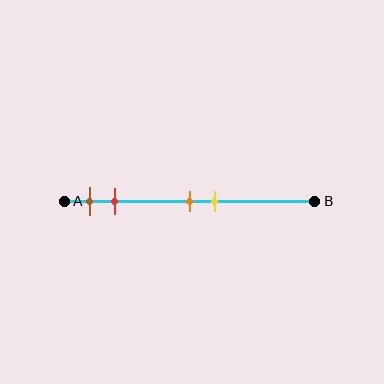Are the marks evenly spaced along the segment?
No, the marks are not evenly spaced.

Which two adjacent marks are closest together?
The orange and yellow marks are the closest adjacent pair.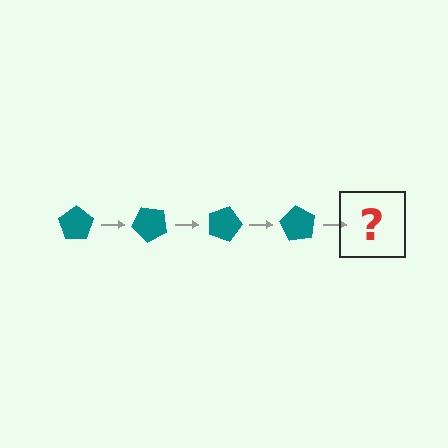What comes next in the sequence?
The next element should be a teal pentagon rotated 180 degrees.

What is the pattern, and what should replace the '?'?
The pattern is that the pentagon rotates 45 degrees each step. The '?' should be a teal pentagon rotated 180 degrees.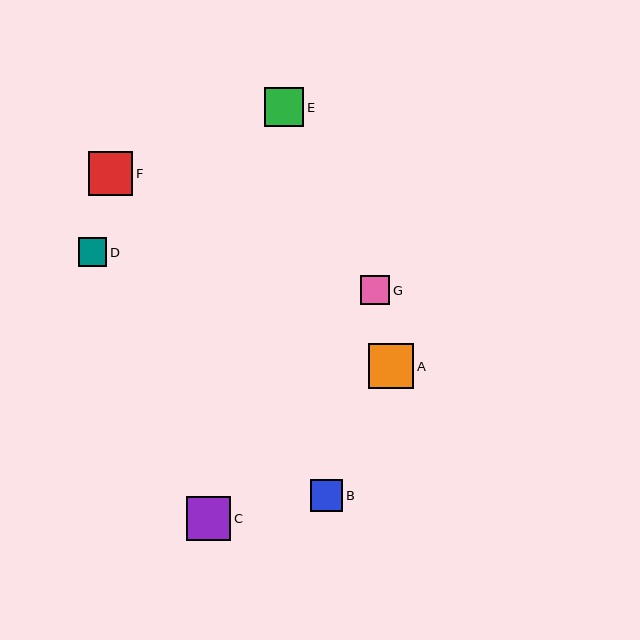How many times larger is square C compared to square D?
Square C is approximately 1.6 times the size of square D.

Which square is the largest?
Square A is the largest with a size of approximately 46 pixels.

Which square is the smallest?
Square D is the smallest with a size of approximately 29 pixels.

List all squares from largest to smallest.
From largest to smallest: A, F, C, E, B, G, D.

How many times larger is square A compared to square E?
Square A is approximately 1.2 times the size of square E.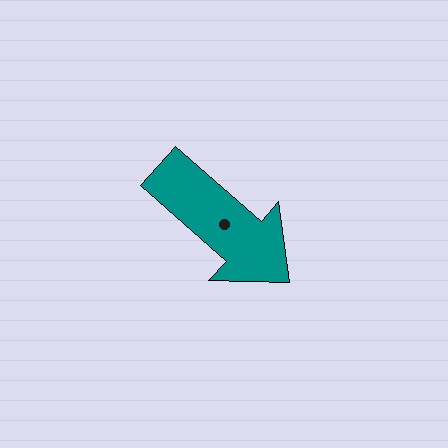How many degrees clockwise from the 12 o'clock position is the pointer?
Approximately 131 degrees.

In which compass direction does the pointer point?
Southeast.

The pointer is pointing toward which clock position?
Roughly 4 o'clock.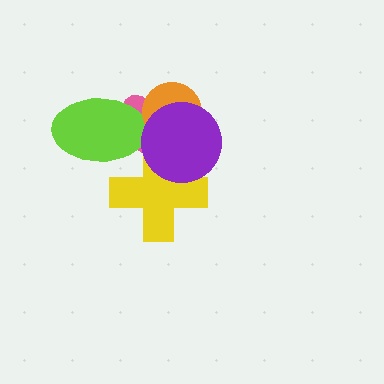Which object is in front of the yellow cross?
The purple circle is in front of the yellow cross.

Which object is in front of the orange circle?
The purple circle is in front of the orange circle.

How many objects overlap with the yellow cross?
3 objects overlap with the yellow cross.